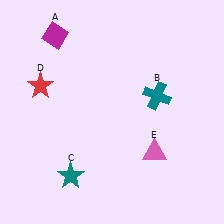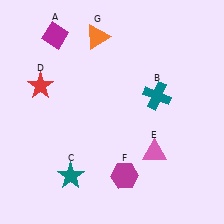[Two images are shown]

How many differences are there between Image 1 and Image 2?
There are 2 differences between the two images.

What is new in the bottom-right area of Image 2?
A magenta hexagon (F) was added in the bottom-right area of Image 2.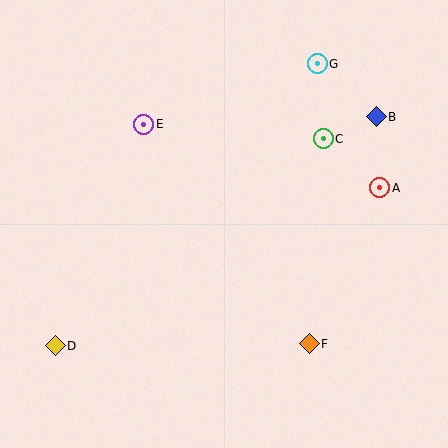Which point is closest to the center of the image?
Point E at (144, 124) is closest to the center.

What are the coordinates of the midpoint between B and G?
The midpoint between B and G is at (347, 90).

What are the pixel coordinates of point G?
Point G is at (317, 64).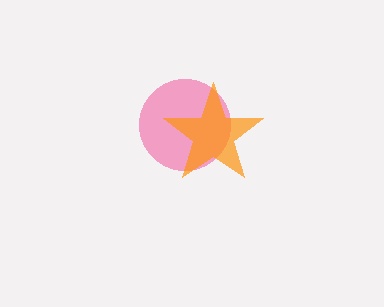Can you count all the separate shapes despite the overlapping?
Yes, there are 2 separate shapes.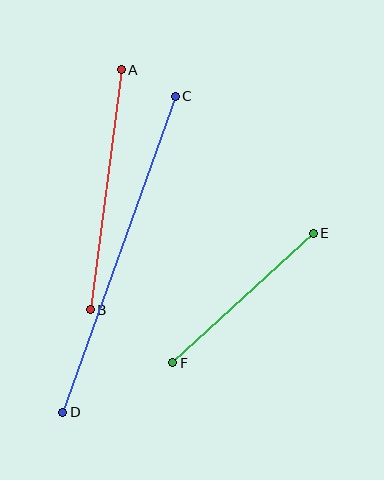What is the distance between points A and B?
The distance is approximately 242 pixels.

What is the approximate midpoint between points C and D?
The midpoint is at approximately (119, 254) pixels.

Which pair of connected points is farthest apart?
Points C and D are farthest apart.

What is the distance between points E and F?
The distance is approximately 191 pixels.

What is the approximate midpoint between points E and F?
The midpoint is at approximately (243, 298) pixels.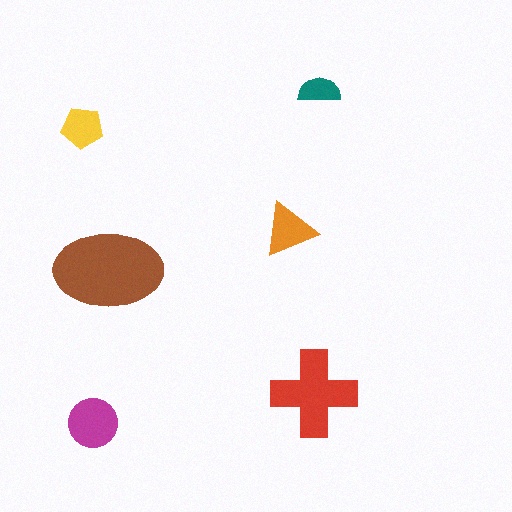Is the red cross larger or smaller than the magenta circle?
Larger.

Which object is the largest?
The brown ellipse.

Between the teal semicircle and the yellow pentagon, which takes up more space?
The yellow pentagon.